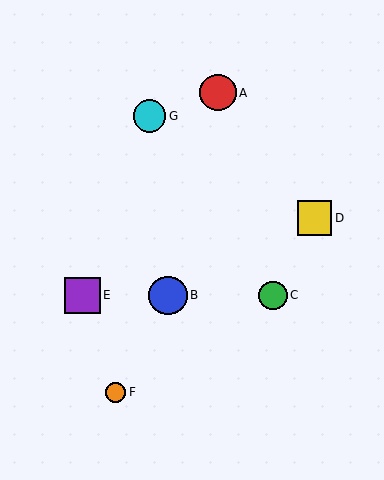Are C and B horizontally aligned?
Yes, both are at y≈295.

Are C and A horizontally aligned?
No, C is at y≈295 and A is at y≈93.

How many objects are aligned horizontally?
3 objects (B, C, E) are aligned horizontally.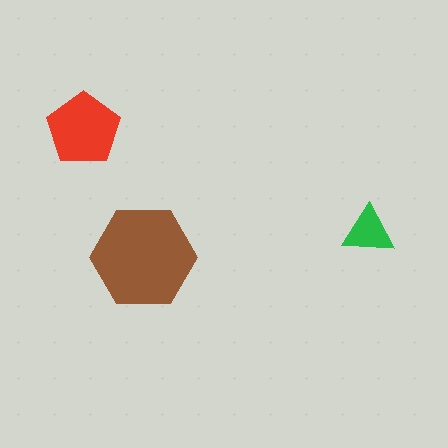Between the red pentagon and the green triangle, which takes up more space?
The red pentagon.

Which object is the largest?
The brown hexagon.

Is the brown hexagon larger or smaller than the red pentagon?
Larger.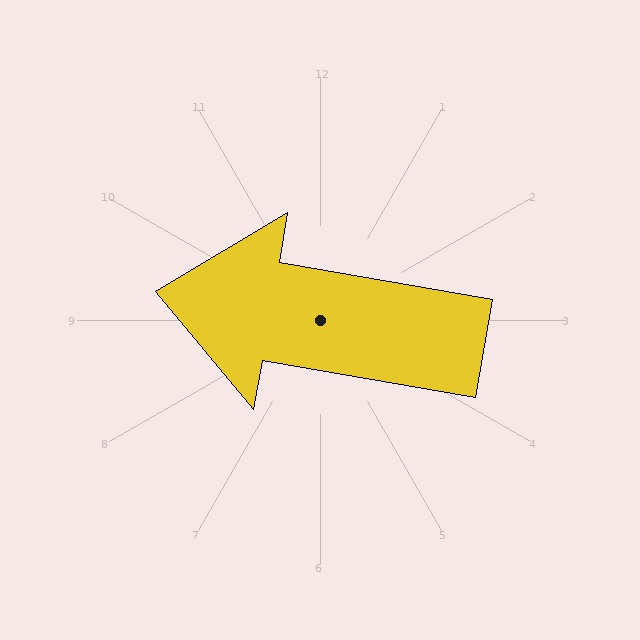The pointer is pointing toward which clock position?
Roughly 9 o'clock.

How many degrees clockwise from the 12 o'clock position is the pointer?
Approximately 280 degrees.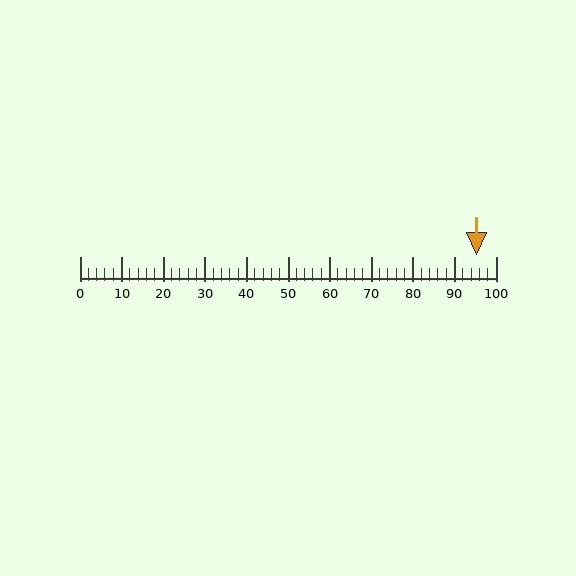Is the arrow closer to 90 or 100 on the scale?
The arrow is closer to 100.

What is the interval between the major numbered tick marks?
The major tick marks are spaced 10 units apart.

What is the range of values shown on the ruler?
The ruler shows values from 0 to 100.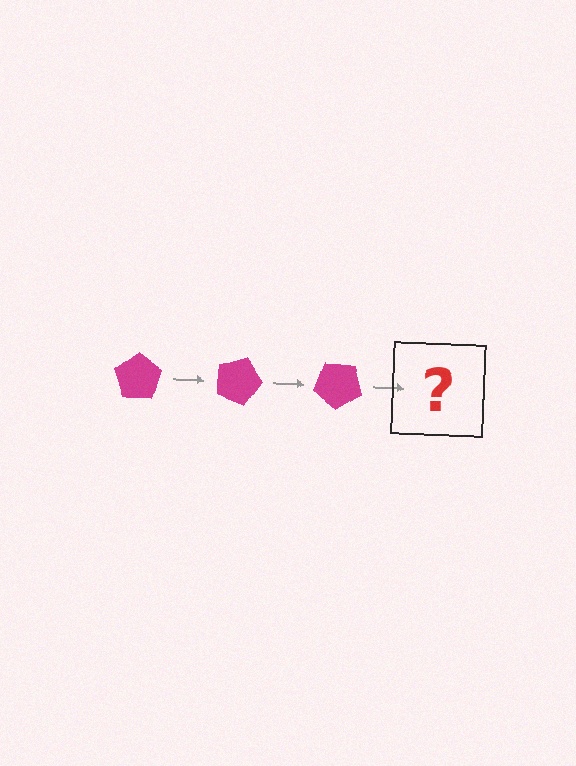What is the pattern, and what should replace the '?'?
The pattern is that the pentagon rotates 20 degrees each step. The '?' should be a magenta pentagon rotated 60 degrees.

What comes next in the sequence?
The next element should be a magenta pentagon rotated 60 degrees.